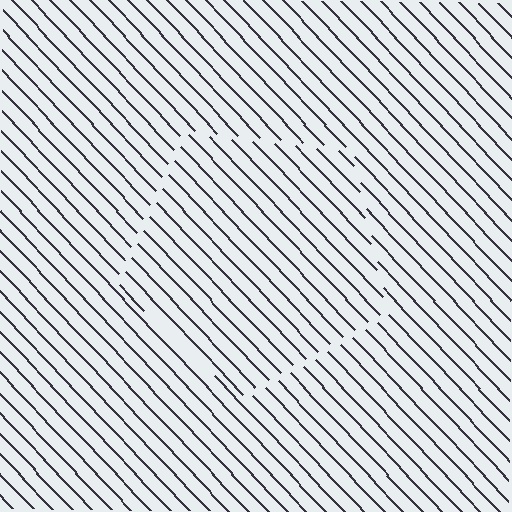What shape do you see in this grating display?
An illusory pentagon. The interior of the shape contains the same grating, shifted by half a period — the contour is defined by the phase discontinuity where line-ends from the inner and outer gratings abut.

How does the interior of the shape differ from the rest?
The interior of the shape contains the same grating, shifted by half a period — the contour is defined by the phase discontinuity where line-ends from the inner and outer gratings abut.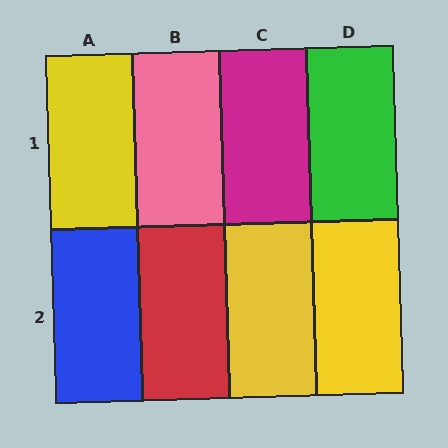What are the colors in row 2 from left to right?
Blue, red, yellow, yellow.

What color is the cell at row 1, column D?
Green.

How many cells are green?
1 cell is green.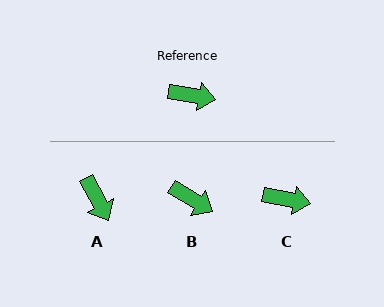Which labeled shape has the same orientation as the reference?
C.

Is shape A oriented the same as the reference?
No, it is off by about 52 degrees.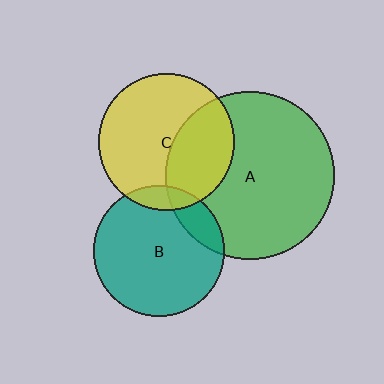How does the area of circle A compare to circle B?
Approximately 1.7 times.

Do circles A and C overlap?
Yes.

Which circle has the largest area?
Circle A (green).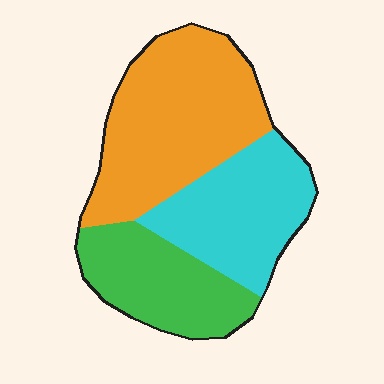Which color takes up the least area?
Green, at roughly 25%.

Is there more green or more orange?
Orange.